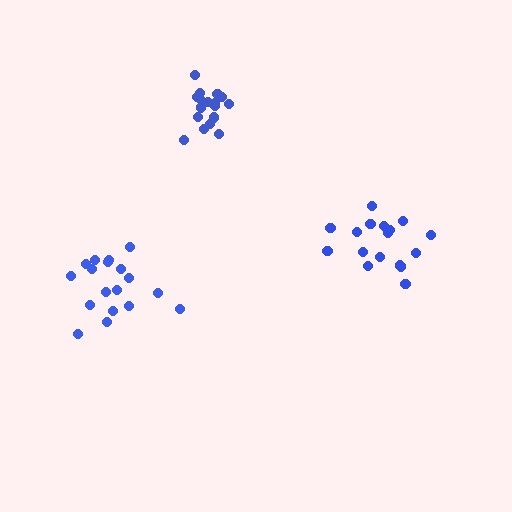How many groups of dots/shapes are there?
There are 3 groups.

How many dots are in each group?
Group 1: 18 dots, Group 2: 17 dots, Group 3: 17 dots (52 total).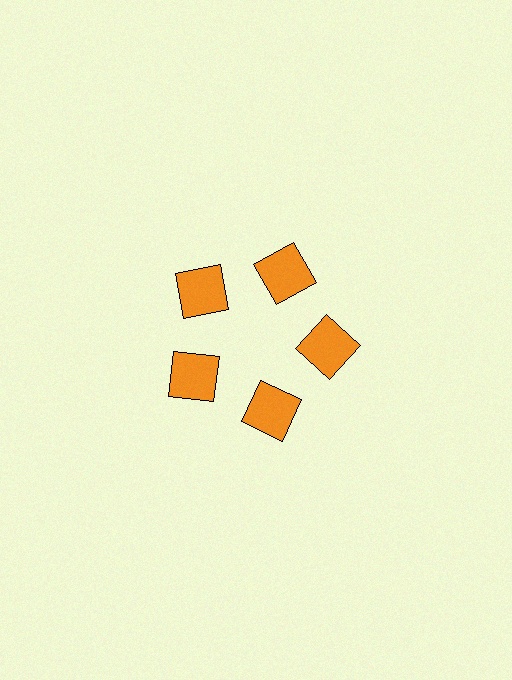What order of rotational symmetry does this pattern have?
This pattern has 5-fold rotational symmetry.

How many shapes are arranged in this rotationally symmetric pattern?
There are 5 shapes, arranged in 5 groups of 1.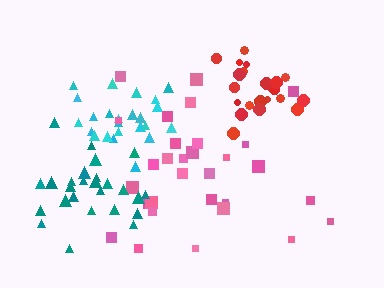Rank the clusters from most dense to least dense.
red, cyan, teal, pink.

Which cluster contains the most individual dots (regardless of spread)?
Pink (30).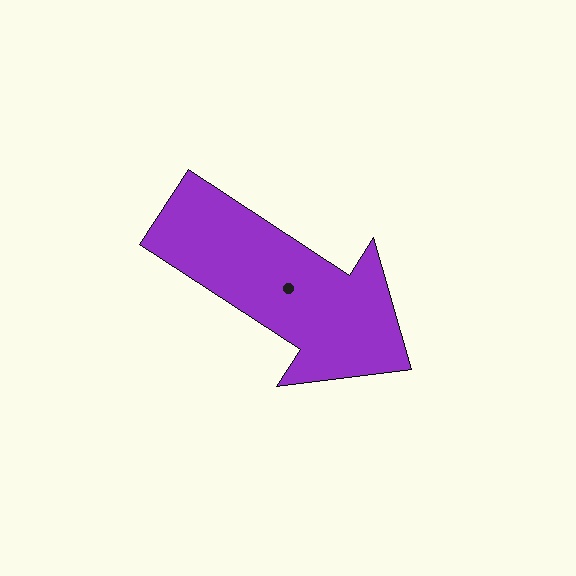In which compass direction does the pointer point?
Southeast.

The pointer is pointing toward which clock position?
Roughly 4 o'clock.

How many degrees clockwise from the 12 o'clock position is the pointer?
Approximately 123 degrees.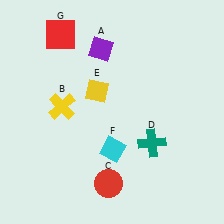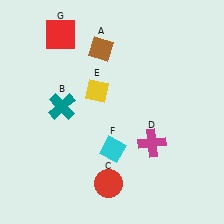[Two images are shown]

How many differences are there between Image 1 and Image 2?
There are 3 differences between the two images.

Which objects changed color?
A changed from purple to brown. B changed from yellow to teal. D changed from teal to magenta.